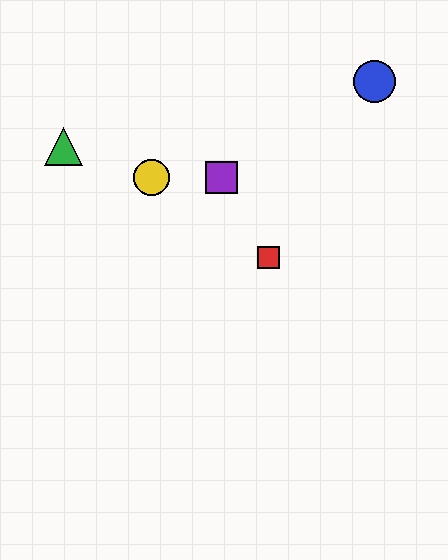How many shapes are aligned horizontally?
2 shapes (the yellow circle, the purple square) are aligned horizontally.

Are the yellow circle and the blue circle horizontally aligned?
No, the yellow circle is at y≈178 and the blue circle is at y≈82.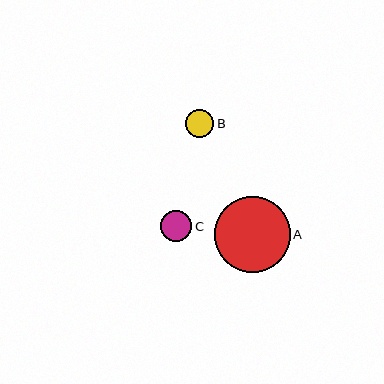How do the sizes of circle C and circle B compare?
Circle C and circle B are approximately the same size.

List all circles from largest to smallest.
From largest to smallest: A, C, B.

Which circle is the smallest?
Circle B is the smallest with a size of approximately 29 pixels.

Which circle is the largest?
Circle A is the largest with a size of approximately 76 pixels.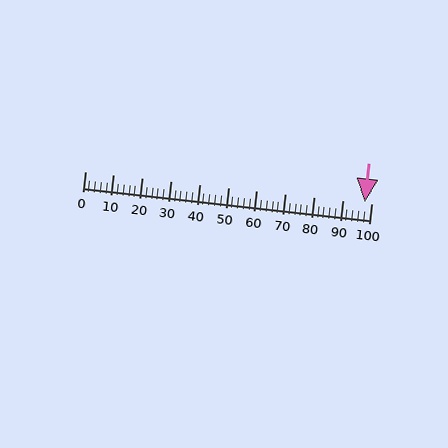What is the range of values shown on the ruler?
The ruler shows values from 0 to 100.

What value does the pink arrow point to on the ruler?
The pink arrow points to approximately 98.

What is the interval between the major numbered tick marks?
The major tick marks are spaced 10 units apart.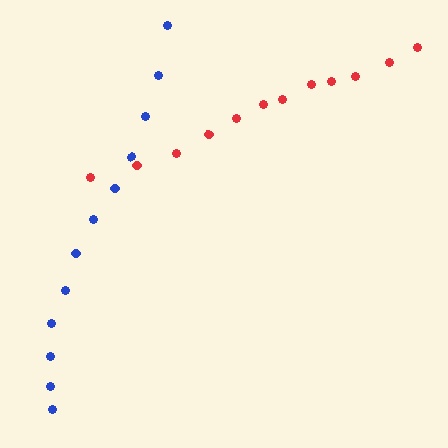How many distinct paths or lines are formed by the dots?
There are 2 distinct paths.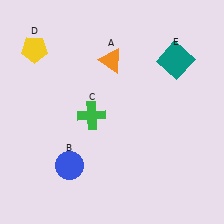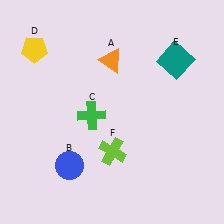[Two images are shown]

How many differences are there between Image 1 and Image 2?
There is 1 difference between the two images.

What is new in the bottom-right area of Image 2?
A lime cross (F) was added in the bottom-right area of Image 2.